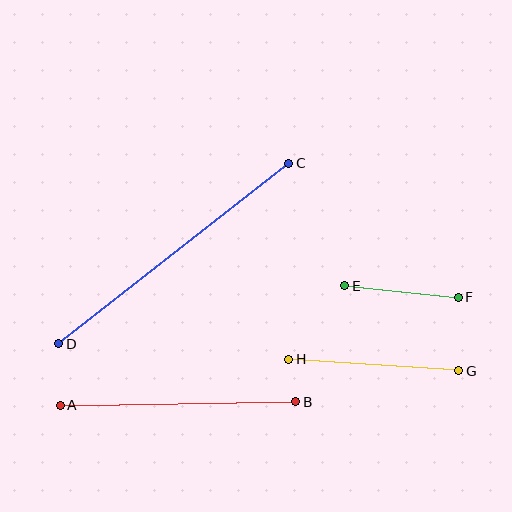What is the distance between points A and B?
The distance is approximately 236 pixels.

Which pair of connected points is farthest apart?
Points C and D are farthest apart.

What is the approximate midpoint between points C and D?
The midpoint is at approximately (174, 254) pixels.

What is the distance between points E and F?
The distance is approximately 114 pixels.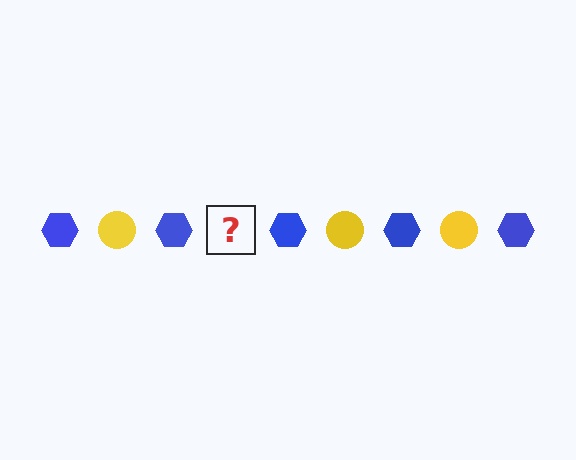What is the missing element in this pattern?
The missing element is a yellow circle.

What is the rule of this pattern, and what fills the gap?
The rule is that the pattern alternates between blue hexagon and yellow circle. The gap should be filled with a yellow circle.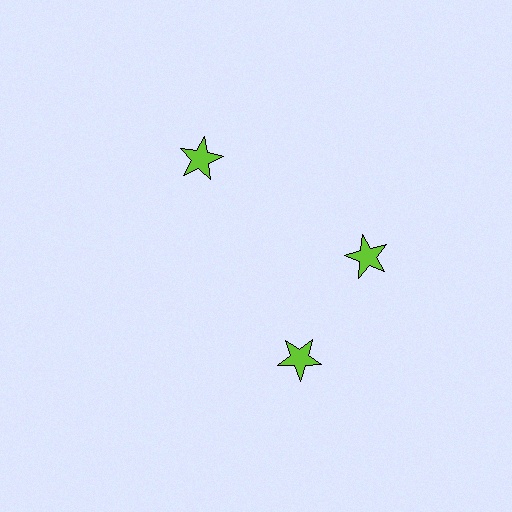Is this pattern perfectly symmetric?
No. The 3 lime stars are arranged in a ring, but one element near the 7 o'clock position is rotated out of alignment along the ring, breaking the 3-fold rotational symmetry.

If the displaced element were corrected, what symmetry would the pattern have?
It would have 3-fold rotational symmetry — the pattern would map onto itself every 120 degrees.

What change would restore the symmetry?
The symmetry would be restored by rotating it back into even spacing with its neighbors so that all 3 stars sit at equal angles and equal distance from the center.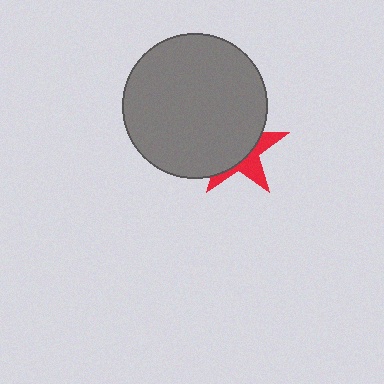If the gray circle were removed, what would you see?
You would see the complete red star.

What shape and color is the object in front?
The object in front is a gray circle.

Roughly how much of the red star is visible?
A small part of it is visible (roughly 36%).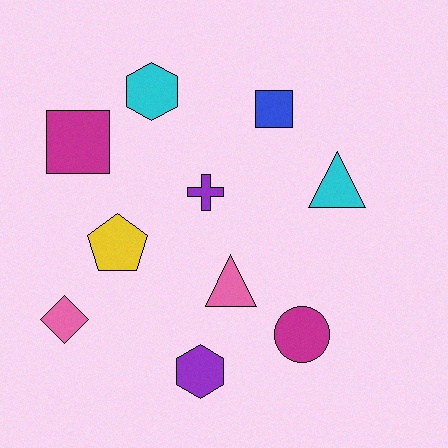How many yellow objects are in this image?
There is 1 yellow object.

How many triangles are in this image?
There are 2 triangles.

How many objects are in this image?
There are 10 objects.